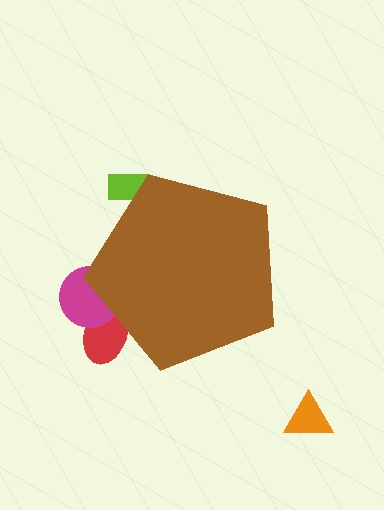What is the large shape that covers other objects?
A brown pentagon.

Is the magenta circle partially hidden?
Yes, the magenta circle is partially hidden behind the brown pentagon.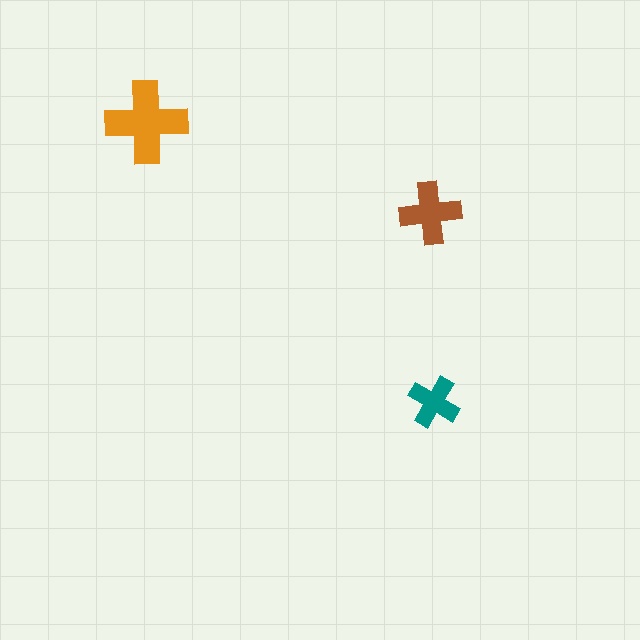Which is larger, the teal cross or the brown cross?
The brown one.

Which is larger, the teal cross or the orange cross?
The orange one.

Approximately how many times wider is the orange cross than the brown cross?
About 1.5 times wider.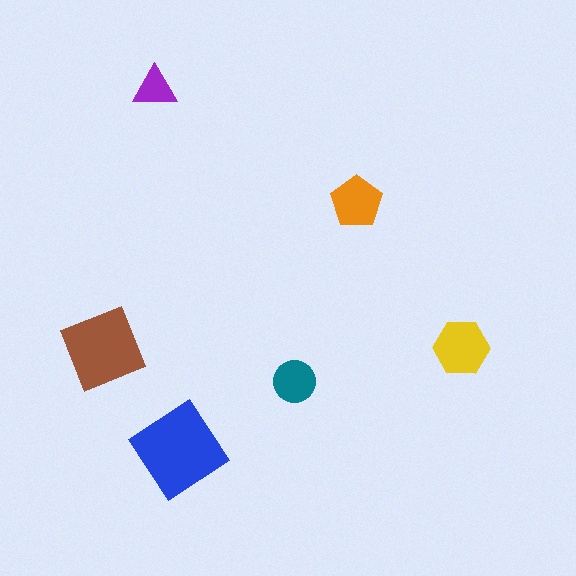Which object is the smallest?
The purple triangle.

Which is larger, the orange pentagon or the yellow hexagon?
The yellow hexagon.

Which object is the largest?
The blue diamond.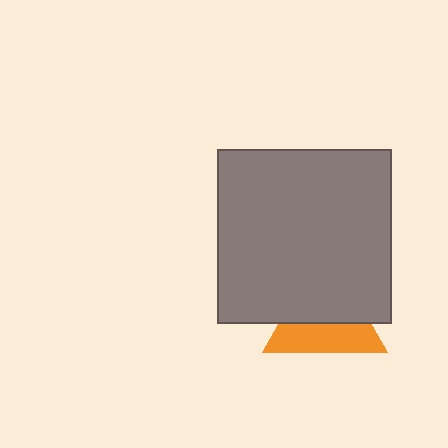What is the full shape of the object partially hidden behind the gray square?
The partially hidden object is an orange triangle.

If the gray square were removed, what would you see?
You would see the complete orange triangle.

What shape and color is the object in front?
The object in front is a gray square.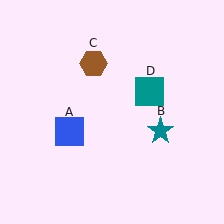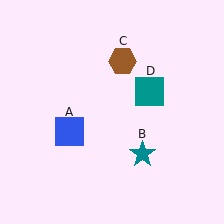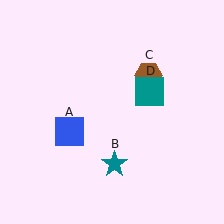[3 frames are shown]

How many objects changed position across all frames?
2 objects changed position: teal star (object B), brown hexagon (object C).